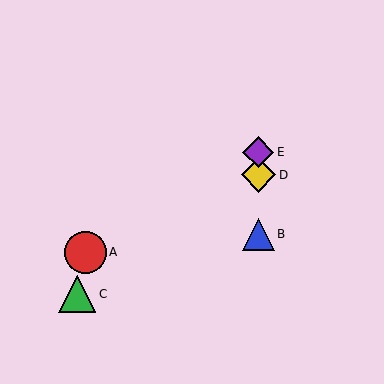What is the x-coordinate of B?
Object B is at x≈258.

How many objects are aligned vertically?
3 objects (B, D, E) are aligned vertically.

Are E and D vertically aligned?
Yes, both are at x≈258.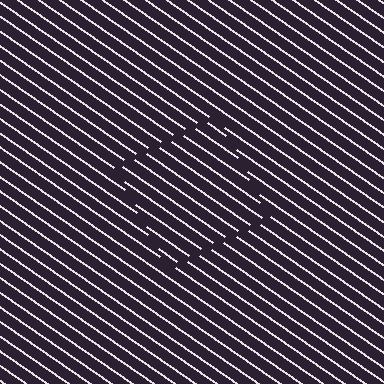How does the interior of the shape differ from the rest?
The interior of the shape contains the same grating, shifted by half a period — the contour is defined by the phase discontinuity where line-ends from the inner and outer gratings abut.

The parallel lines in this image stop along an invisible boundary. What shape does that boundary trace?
An illusory square. The interior of the shape contains the same grating, shifted by half a period — the contour is defined by the phase discontinuity where line-ends from the inner and outer gratings abut.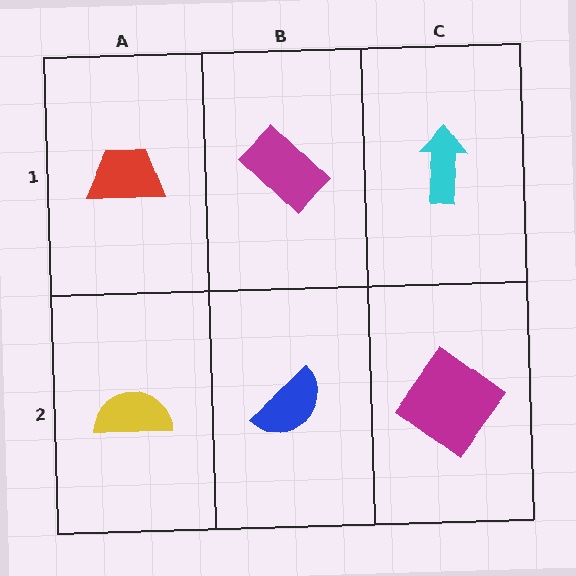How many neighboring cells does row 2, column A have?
2.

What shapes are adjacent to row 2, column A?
A red trapezoid (row 1, column A), a blue semicircle (row 2, column B).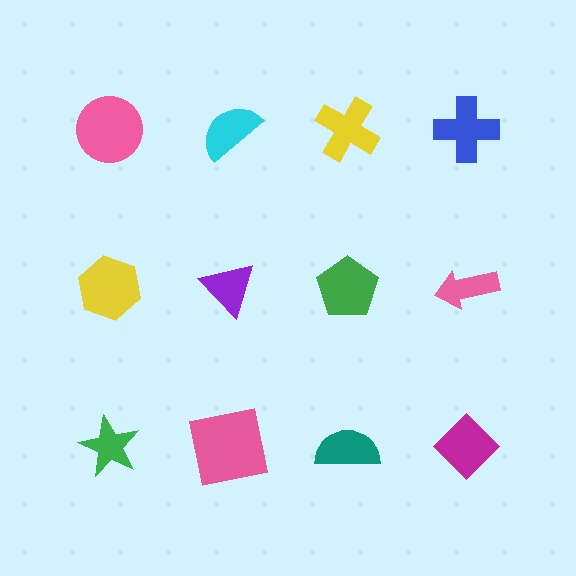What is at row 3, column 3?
A teal semicircle.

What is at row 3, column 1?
A green star.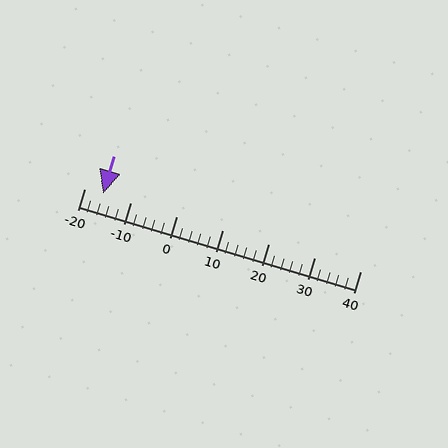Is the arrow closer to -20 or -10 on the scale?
The arrow is closer to -20.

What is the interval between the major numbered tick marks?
The major tick marks are spaced 10 units apart.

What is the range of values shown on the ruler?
The ruler shows values from -20 to 40.